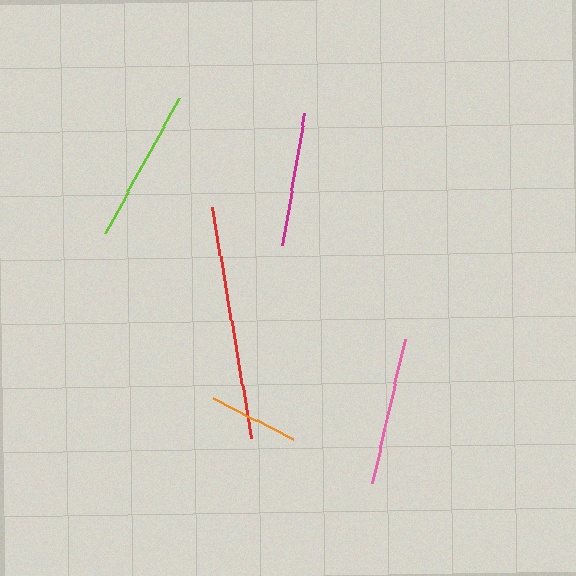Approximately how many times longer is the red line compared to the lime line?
The red line is approximately 1.5 times the length of the lime line.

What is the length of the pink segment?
The pink segment is approximately 147 pixels long.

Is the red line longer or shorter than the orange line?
The red line is longer than the orange line.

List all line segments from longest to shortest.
From longest to shortest: red, lime, pink, magenta, orange.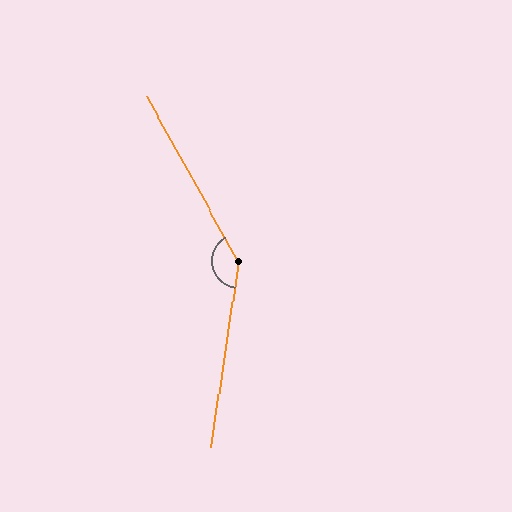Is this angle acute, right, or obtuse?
It is obtuse.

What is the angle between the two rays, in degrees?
Approximately 142 degrees.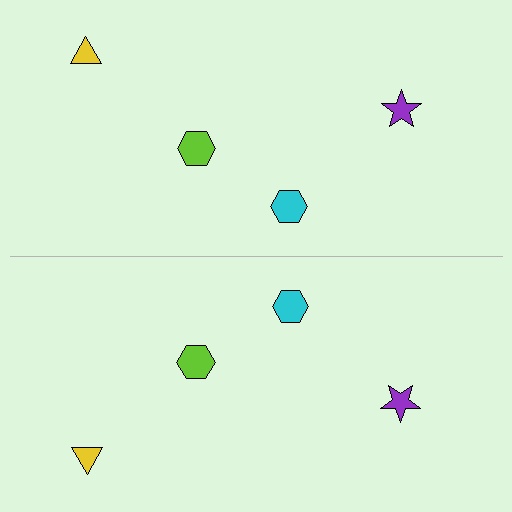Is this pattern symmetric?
Yes, this pattern has bilateral (reflection) symmetry.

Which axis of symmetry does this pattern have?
The pattern has a horizontal axis of symmetry running through the center of the image.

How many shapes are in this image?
There are 8 shapes in this image.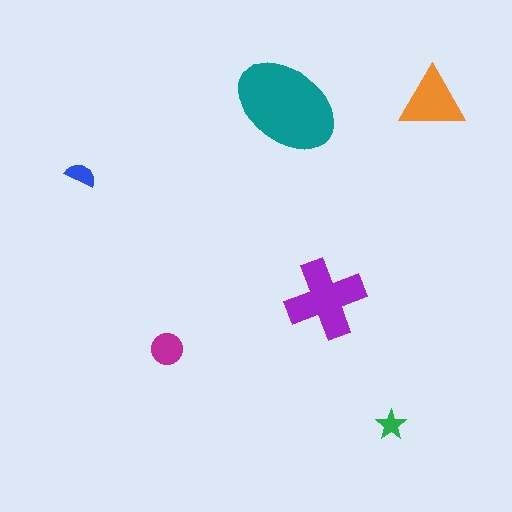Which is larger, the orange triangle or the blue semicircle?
The orange triangle.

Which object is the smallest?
The green star.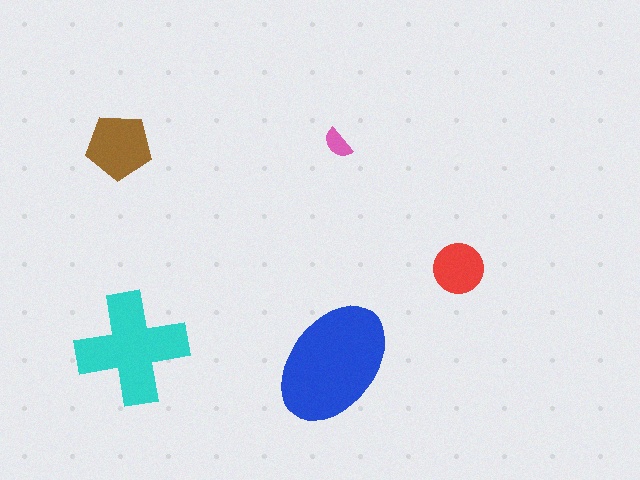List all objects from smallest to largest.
The pink semicircle, the red circle, the brown pentagon, the cyan cross, the blue ellipse.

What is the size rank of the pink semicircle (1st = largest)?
5th.